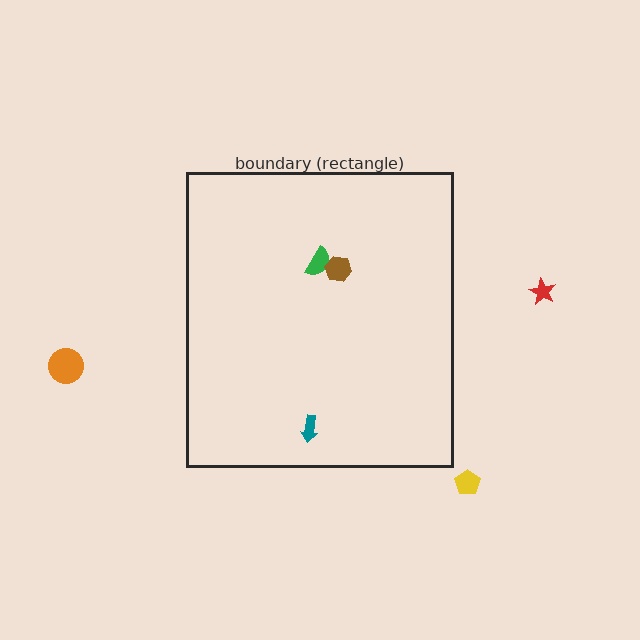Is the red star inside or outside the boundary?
Outside.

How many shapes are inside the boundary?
3 inside, 3 outside.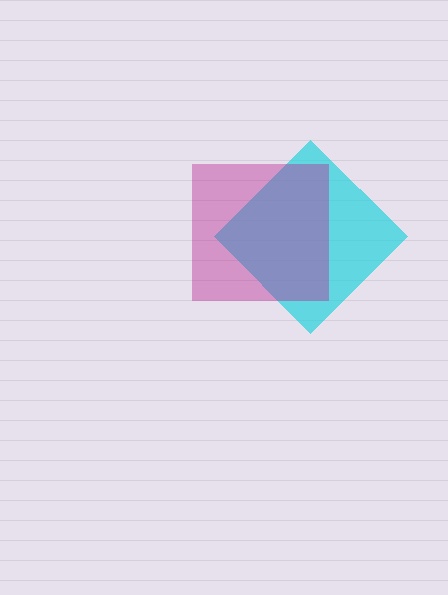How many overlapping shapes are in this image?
There are 2 overlapping shapes in the image.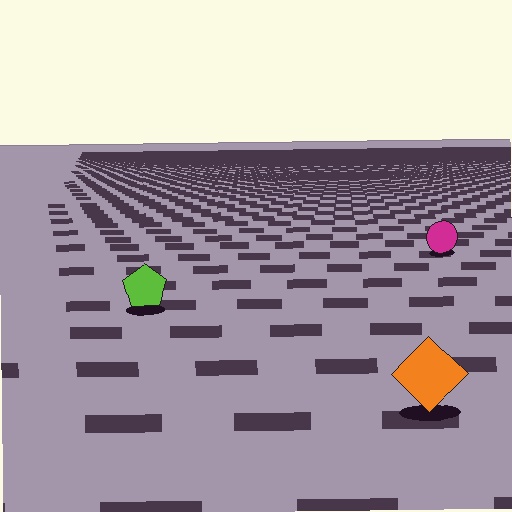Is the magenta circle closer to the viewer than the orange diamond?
No. The orange diamond is closer — you can tell from the texture gradient: the ground texture is coarser near it.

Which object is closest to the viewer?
The orange diamond is closest. The texture marks near it are larger and more spread out.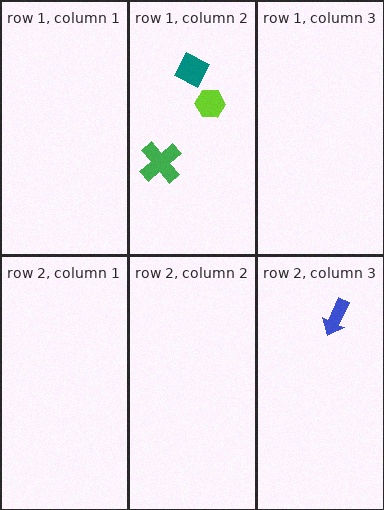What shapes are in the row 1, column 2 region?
The teal square, the green cross, the lime hexagon.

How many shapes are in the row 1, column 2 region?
3.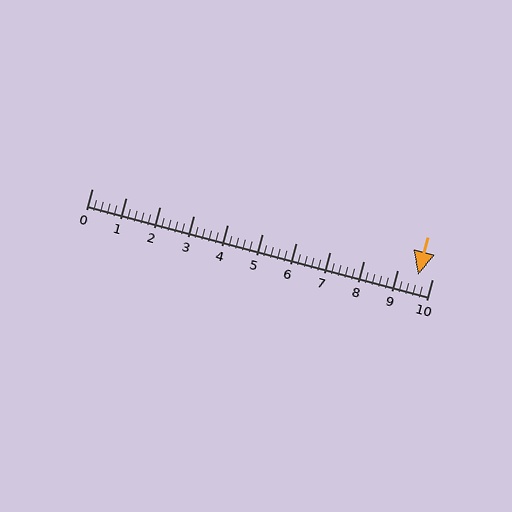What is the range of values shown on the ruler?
The ruler shows values from 0 to 10.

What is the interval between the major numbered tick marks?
The major tick marks are spaced 1 units apart.